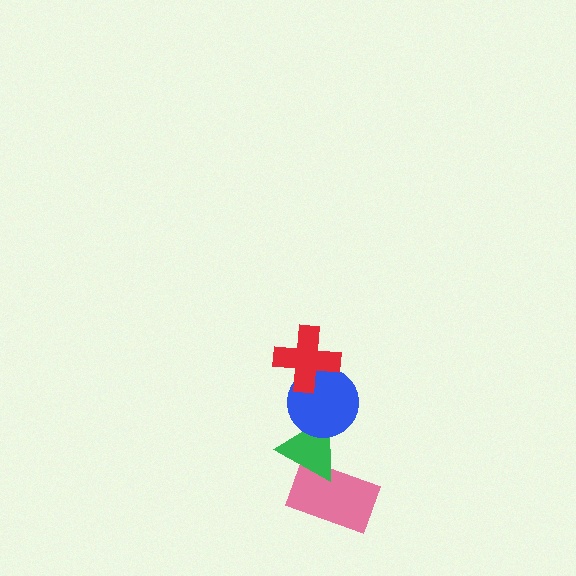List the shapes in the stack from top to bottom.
From top to bottom: the red cross, the blue circle, the green triangle, the pink rectangle.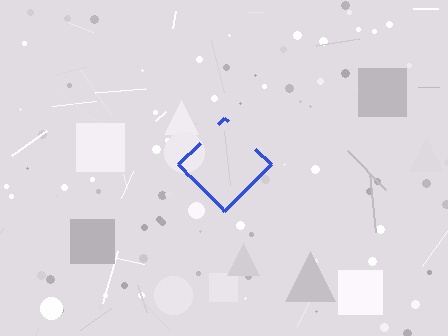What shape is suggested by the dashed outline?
The dashed outline suggests a diamond.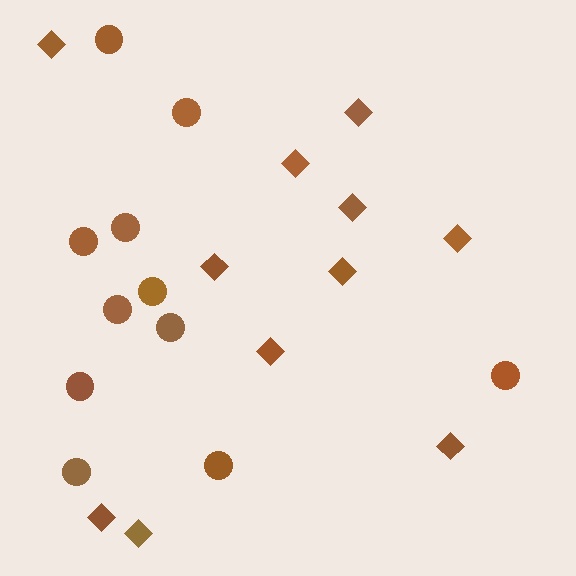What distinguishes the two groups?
There are 2 groups: one group of circles (11) and one group of diamonds (11).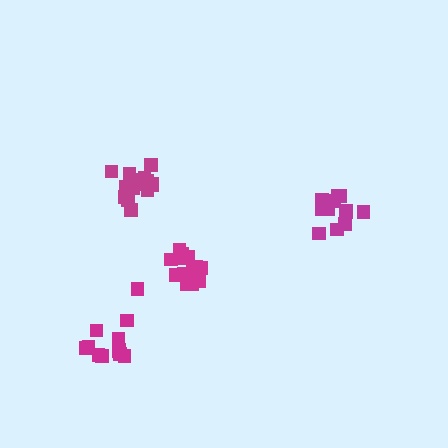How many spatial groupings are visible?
There are 4 spatial groupings.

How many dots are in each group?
Group 1: 17 dots, Group 2: 12 dots, Group 3: 12 dots, Group 4: 16 dots (57 total).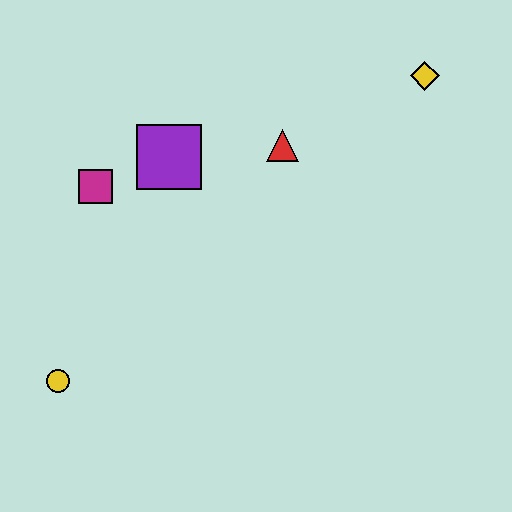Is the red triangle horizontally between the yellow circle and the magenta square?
No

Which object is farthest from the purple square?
The yellow diamond is farthest from the purple square.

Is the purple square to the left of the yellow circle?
No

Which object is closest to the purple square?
The magenta square is closest to the purple square.